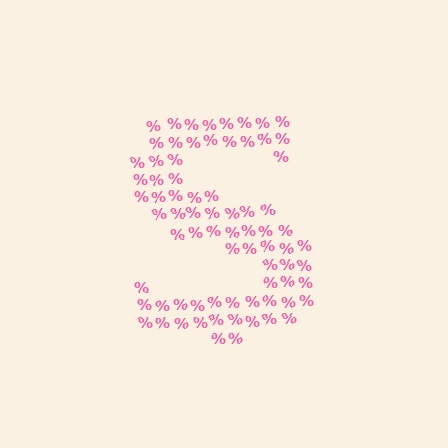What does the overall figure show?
The overall figure shows the letter S.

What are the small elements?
The small elements are percent signs.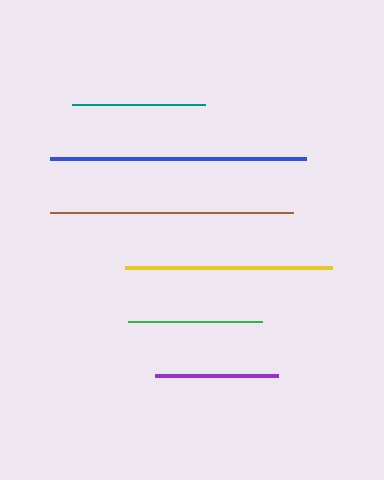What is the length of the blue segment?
The blue segment is approximately 256 pixels long.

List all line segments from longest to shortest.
From longest to shortest: blue, brown, yellow, green, teal, purple.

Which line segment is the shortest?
The purple line is the shortest at approximately 123 pixels.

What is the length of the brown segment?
The brown segment is approximately 243 pixels long.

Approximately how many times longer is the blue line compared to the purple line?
The blue line is approximately 2.1 times the length of the purple line.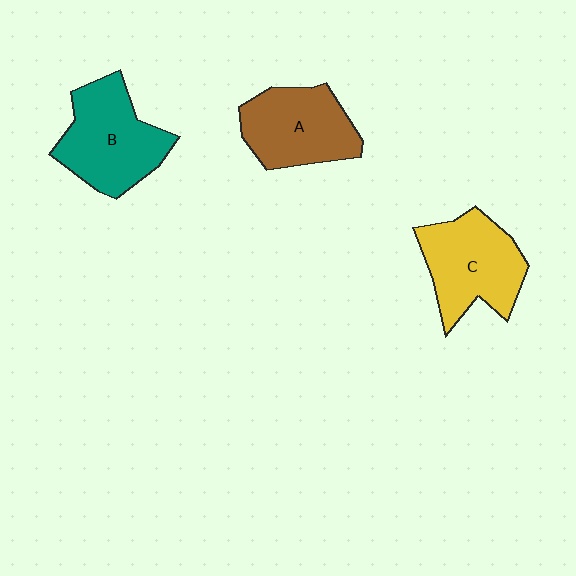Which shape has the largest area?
Shape B (teal).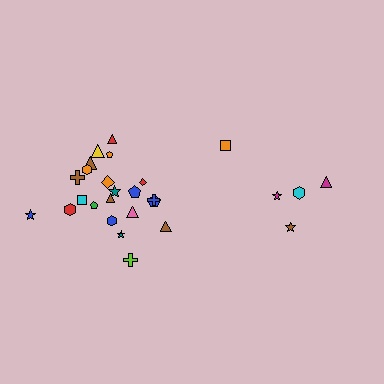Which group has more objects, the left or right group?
The left group.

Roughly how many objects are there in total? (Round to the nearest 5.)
Roughly 25 objects in total.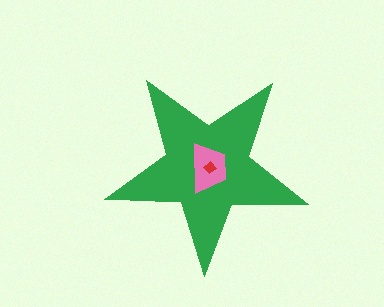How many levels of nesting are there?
3.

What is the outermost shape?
The green star.